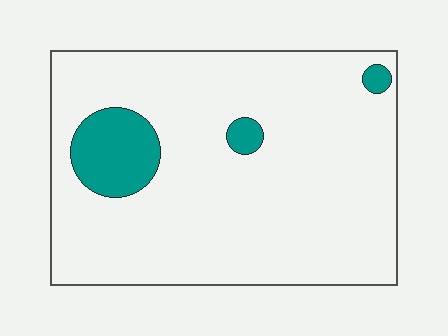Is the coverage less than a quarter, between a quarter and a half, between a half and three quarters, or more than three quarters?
Less than a quarter.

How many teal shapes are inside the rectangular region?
3.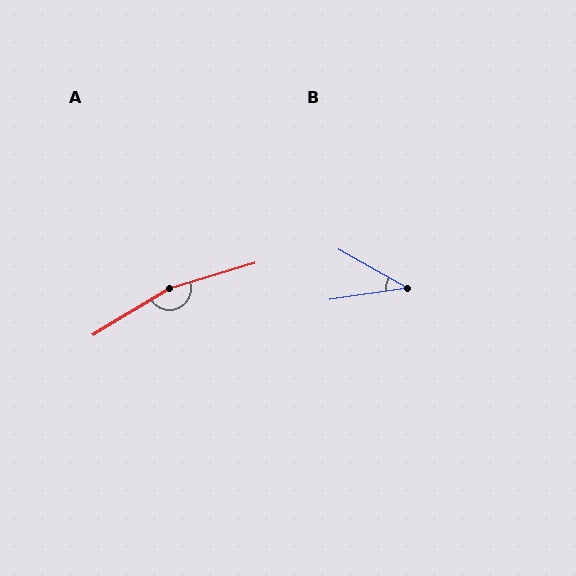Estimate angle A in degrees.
Approximately 165 degrees.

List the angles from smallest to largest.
B (38°), A (165°).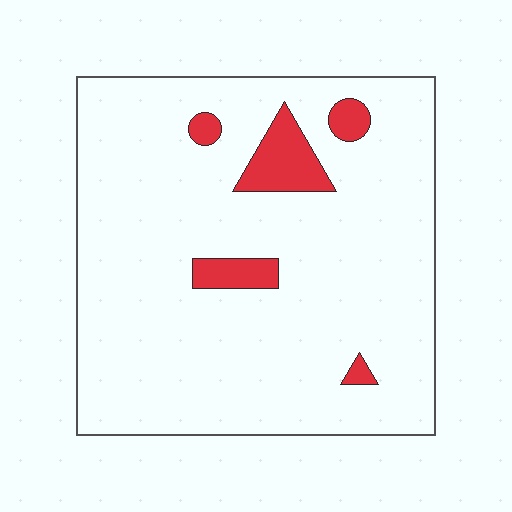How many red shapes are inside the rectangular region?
5.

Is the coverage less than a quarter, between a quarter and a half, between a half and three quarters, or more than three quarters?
Less than a quarter.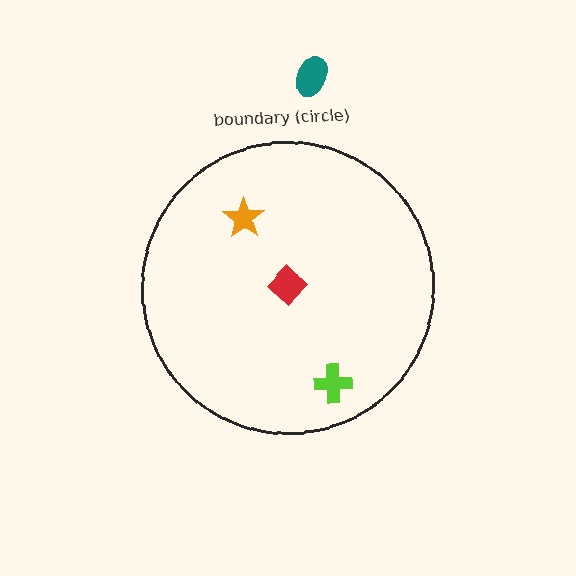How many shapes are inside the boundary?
3 inside, 1 outside.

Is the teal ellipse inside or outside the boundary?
Outside.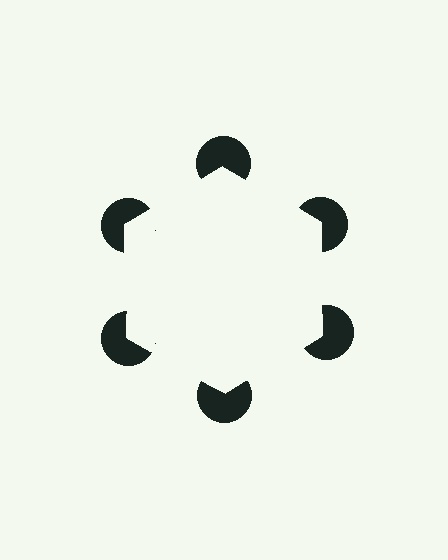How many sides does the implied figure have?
6 sides.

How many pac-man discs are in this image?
There are 6 — one at each vertex of the illusory hexagon.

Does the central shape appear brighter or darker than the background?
It typically appears slightly brighter than the background, even though no actual brightness change is drawn.